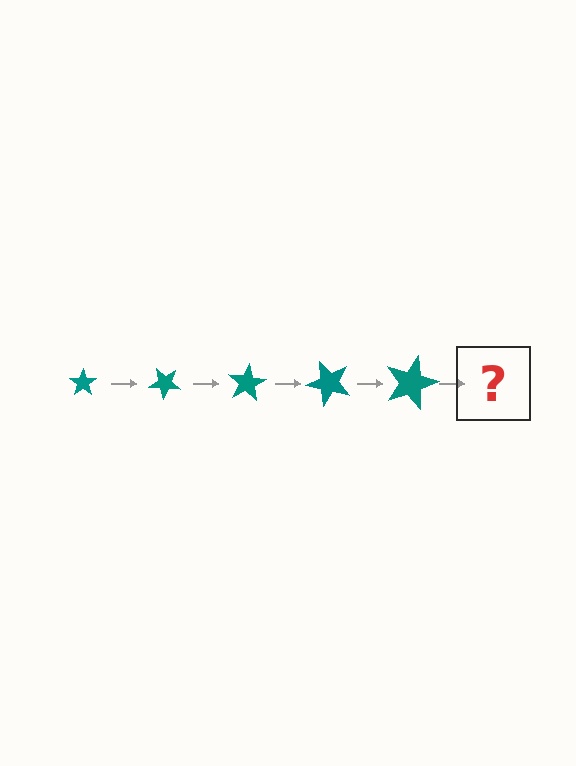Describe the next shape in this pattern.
It should be a star, larger than the previous one and rotated 200 degrees from the start.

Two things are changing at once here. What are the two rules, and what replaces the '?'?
The two rules are that the star grows larger each step and it rotates 40 degrees each step. The '?' should be a star, larger than the previous one and rotated 200 degrees from the start.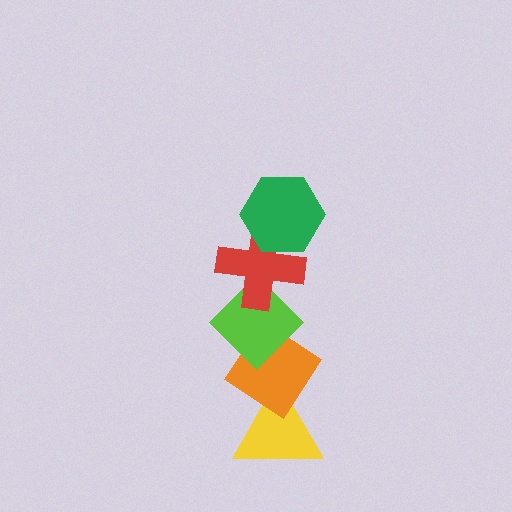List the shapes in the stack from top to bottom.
From top to bottom: the green hexagon, the red cross, the lime diamond, the orange diamond, the yellow triangle.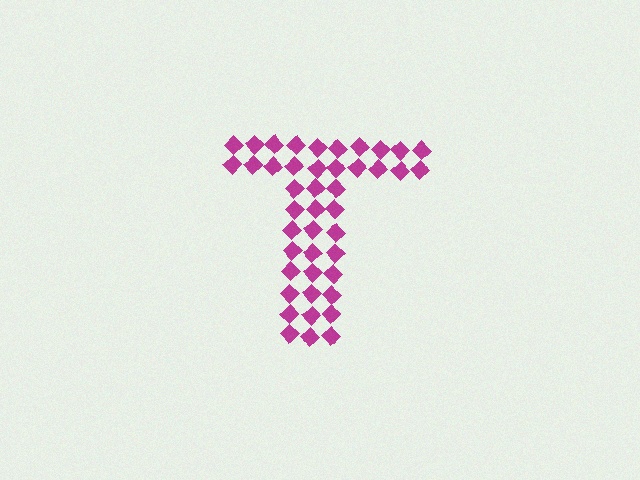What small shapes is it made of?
It is made of small diamonds.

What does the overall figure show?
The overall figure shows the letter T.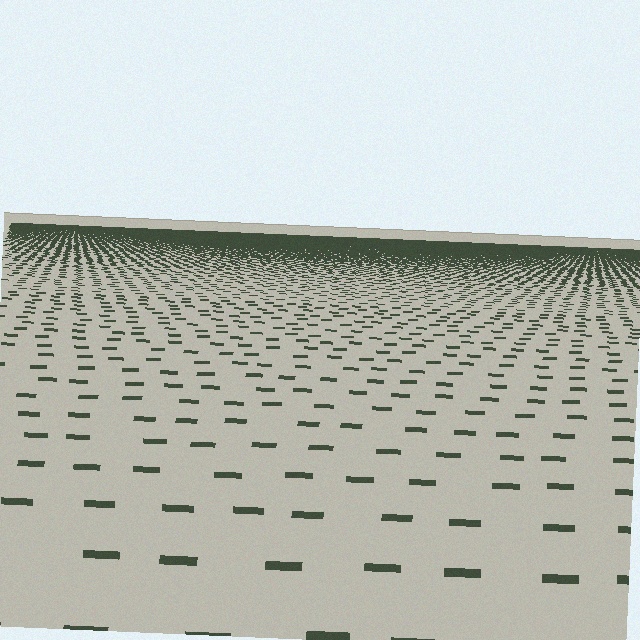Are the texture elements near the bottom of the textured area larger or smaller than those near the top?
Larger. Near the bottom, elements are closer to the viewer and appear at a bigger on-screen size.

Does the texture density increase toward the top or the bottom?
Density increases toward the top.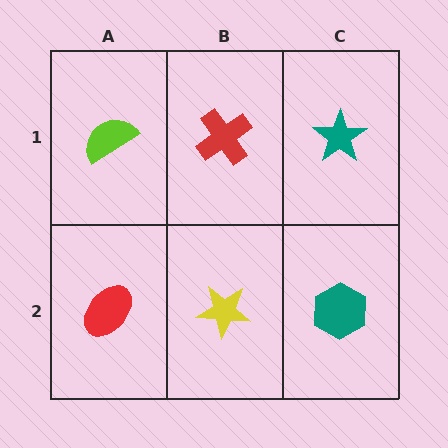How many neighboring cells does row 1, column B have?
3.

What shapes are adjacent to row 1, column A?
A red ellipse (row 2, column A), a red cross (row 1, column B).